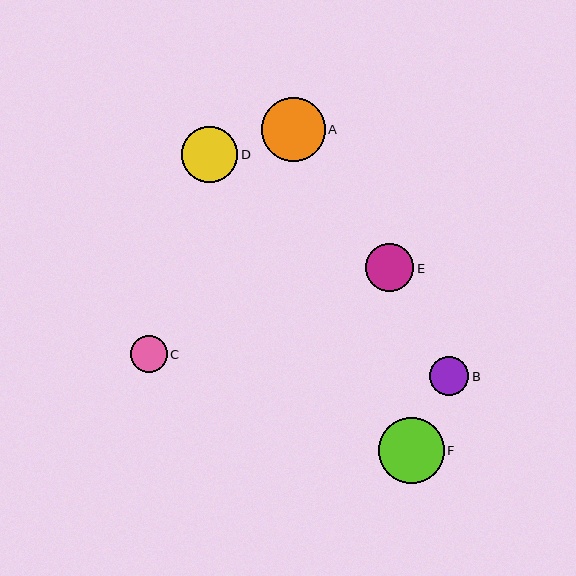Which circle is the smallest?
Circle C is the smallest with a size of approximately 37 pixels.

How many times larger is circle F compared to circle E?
Circle F is approximately 1.4 times the size of circle E.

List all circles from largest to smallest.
From largest to smallest: F, A, D, E, B, C.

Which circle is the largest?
Circle F is the largest with a size of approximately 66 pixels.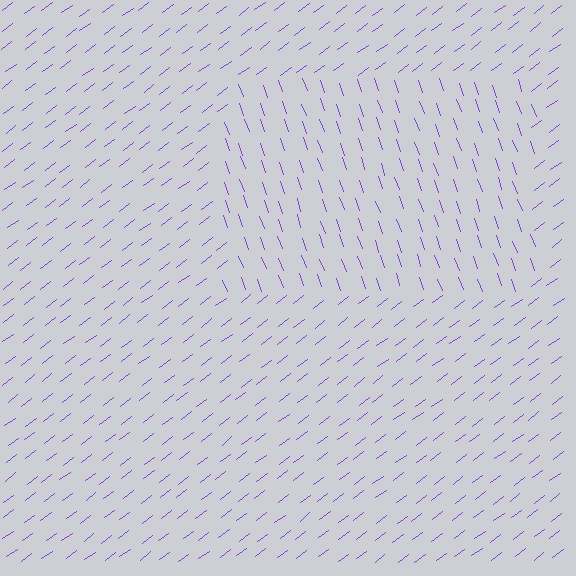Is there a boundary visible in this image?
Yes, there is a texture boundary formed by a change in line orientation.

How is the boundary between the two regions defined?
The boundary is defined purely by a change in line orientation (approximately 72 degrees difference). All lines are the same color and thickness.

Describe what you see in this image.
The image is filled with small purple line segments. A rectangle region in the image has lines oriented differently from the surrounding lines, creating a visible texture boundary.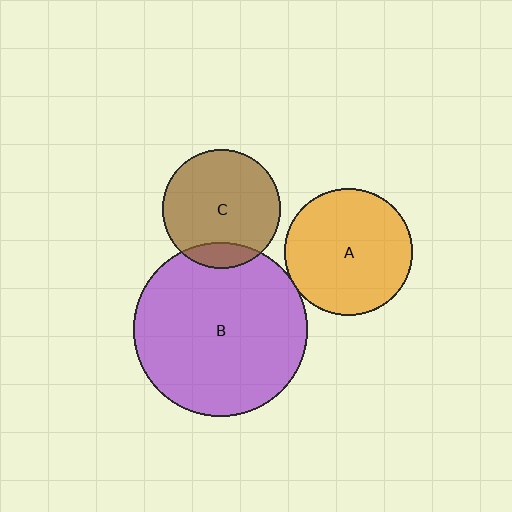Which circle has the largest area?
Circle B (purple).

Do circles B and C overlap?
Yes.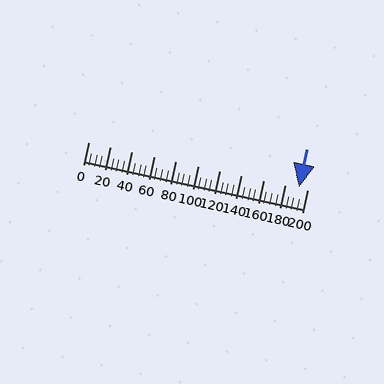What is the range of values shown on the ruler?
The ruler shows values from 0 to 200.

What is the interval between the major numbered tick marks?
The major tick marks are spaced 20 units apart.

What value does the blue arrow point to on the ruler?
The blue arrow points to approximately 193.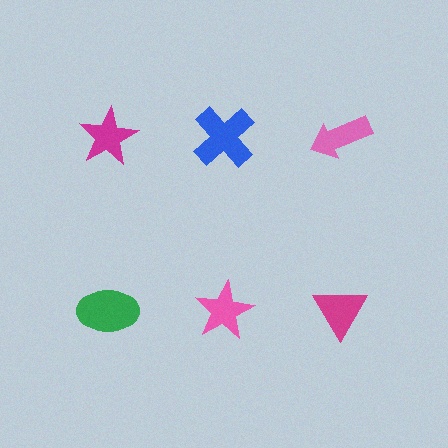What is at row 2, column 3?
A magenta triangle.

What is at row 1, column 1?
A magenta star.